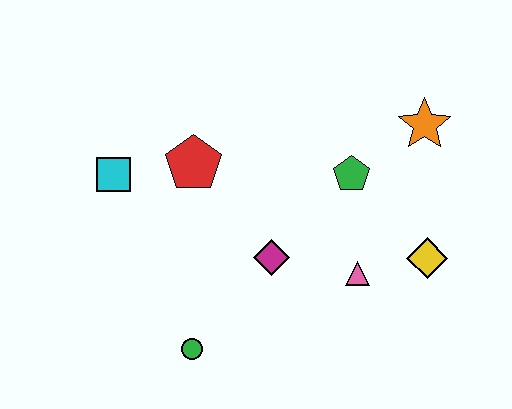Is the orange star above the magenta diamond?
Yes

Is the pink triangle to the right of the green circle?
Yes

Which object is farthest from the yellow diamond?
The cyan square is farthest from the yellow diamond.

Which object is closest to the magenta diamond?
The pink triangle is closest to the magenta diamond.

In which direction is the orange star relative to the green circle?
The orange star is to the right of the green circle.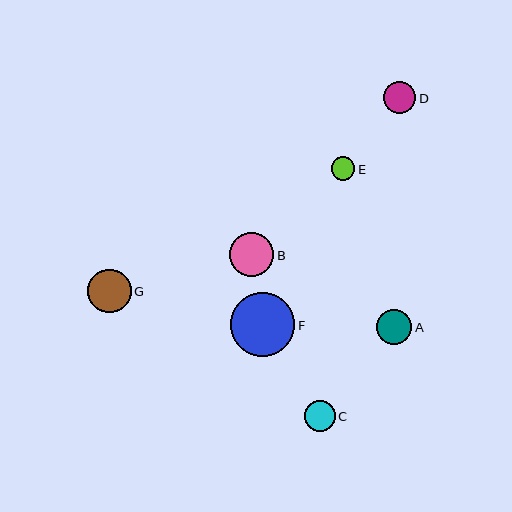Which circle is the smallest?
Circle E is the smallest with a size of approximately 24 pixels.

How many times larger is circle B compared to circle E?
Circle B is approximately 1.9 times the size of circle E.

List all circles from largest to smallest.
From largest to smallest: F, B, G, A, D, C, E.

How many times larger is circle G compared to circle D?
Circle G is approximately 1.3 times the size of circle D.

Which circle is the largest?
Circle F is the largest with a size of approximately 64 pixels.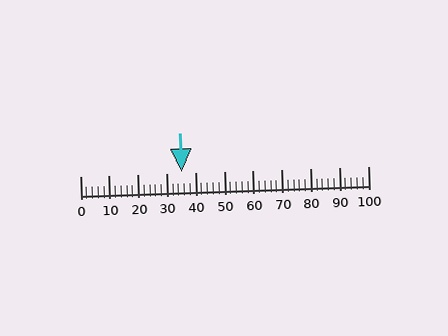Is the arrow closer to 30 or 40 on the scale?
The arrow is closer to 40.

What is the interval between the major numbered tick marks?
The major tick marks are spaced 10 units apart.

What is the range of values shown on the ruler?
The ruler shows values from 0 to 100.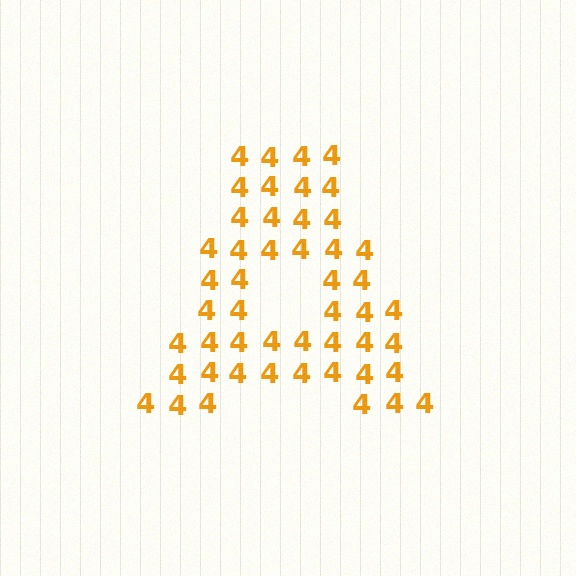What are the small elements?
The small elements are digit 4's.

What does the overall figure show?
The overall figure shows the letter A.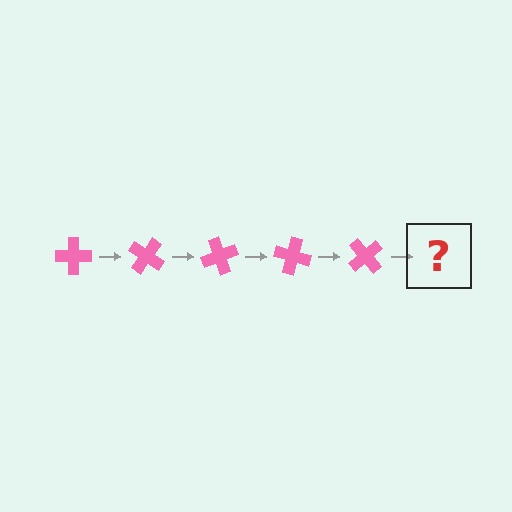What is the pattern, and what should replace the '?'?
The pattern is that the cross rotates 35 degrees each step. The '?' should be a pink cross rotated 175 degrees.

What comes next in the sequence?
The next element should be a pink cross rotated 175 degrees.